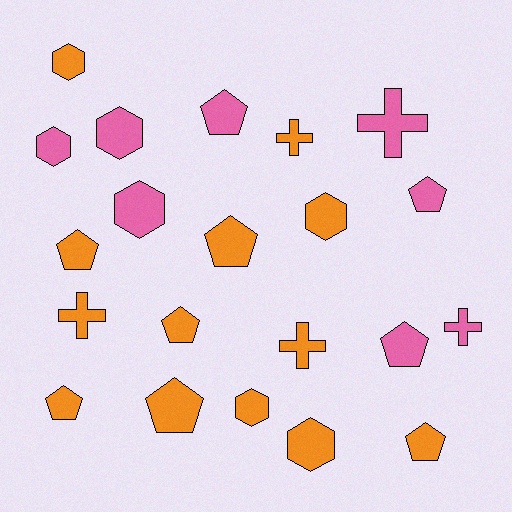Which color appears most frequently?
Orange, with 13 objects.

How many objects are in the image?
There are 21 objects.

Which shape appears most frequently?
Pentagon, with 9 objects.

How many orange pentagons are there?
There are 6 orange pentagons.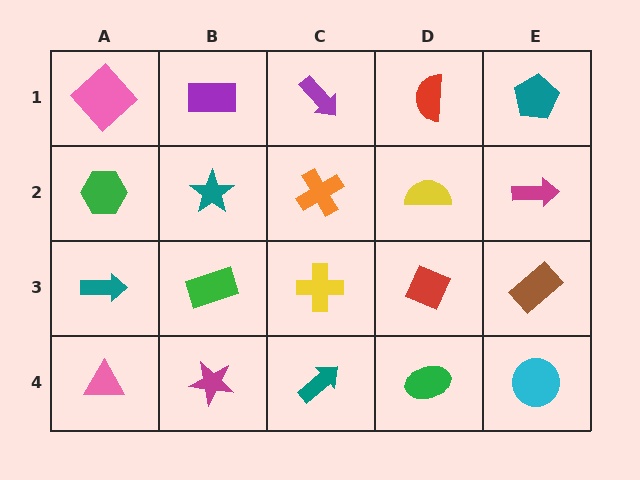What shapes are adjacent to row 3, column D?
A yellow semicircle (row 2, column D), a green ellipse (row 4, column D), a yellow cross (row 3, column C), a brown rectangle (row 3, column E).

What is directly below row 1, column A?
A green hexagon.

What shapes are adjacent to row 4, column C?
A yellow cross (row 3, column C), a magenta star (row 4, column B), a green ellipse (row 4, column D).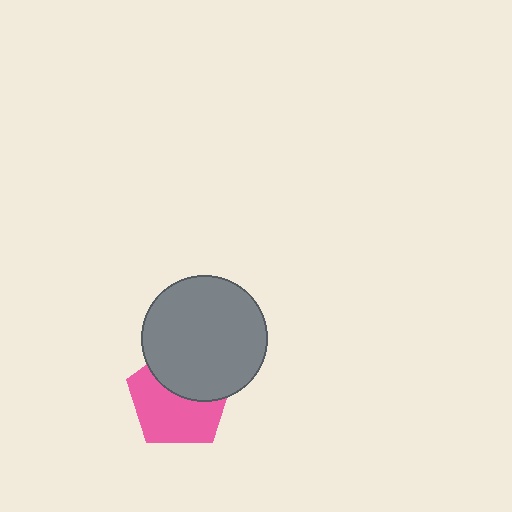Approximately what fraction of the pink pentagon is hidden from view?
Roughly 41% of the pink pentagon is hidden behind the gray circle.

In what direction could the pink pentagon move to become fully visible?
The pink pentagon could move down. That would shift it out from behind the gray circle entirely.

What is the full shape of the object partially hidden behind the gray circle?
The partially hidden object is a pink pentagon.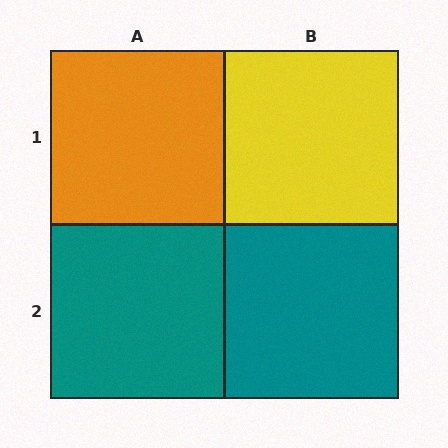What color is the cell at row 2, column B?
Teal.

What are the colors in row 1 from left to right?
Orange, yellow.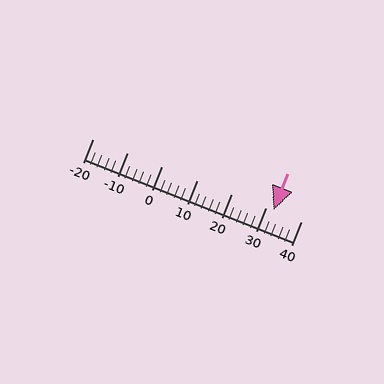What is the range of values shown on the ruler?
The ruler shows values from -20 to 40.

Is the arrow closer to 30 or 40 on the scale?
The arrow is closer to 30.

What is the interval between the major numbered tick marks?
The major tick marks are spaced 10 units apart.